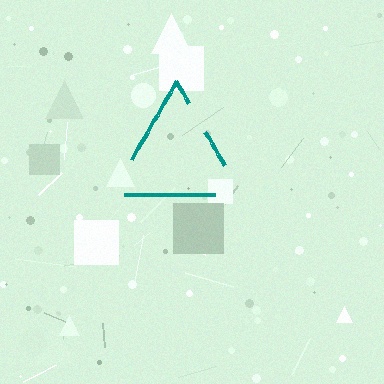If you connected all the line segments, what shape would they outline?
They would outline a triangle.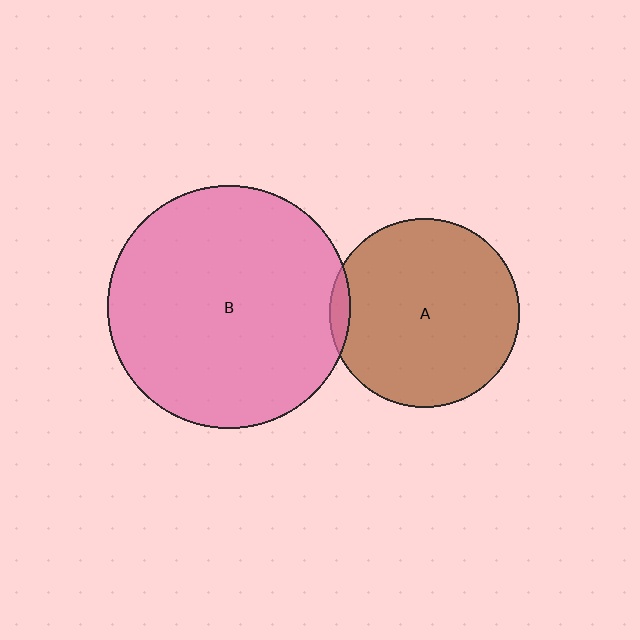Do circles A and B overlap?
Yes.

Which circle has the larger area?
Circle B (pink).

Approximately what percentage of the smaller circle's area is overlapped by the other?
Approximately 5%.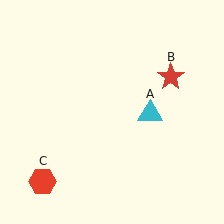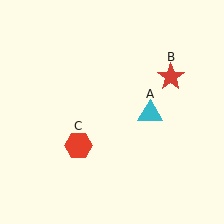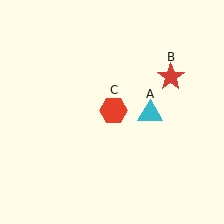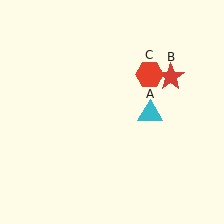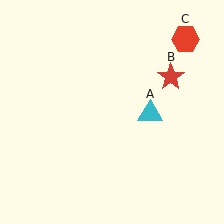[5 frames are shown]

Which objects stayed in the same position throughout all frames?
Cyan triangle (object A) and red star (object B) remained stationary.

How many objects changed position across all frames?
1 object changed position: red hexagon (object C).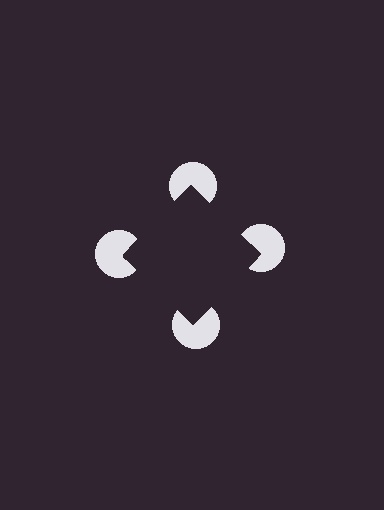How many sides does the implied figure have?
4 sides.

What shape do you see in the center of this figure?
An illusory square — its edges are inferred from the aligned wedge cuts in the pac-man discs, not physically drawn.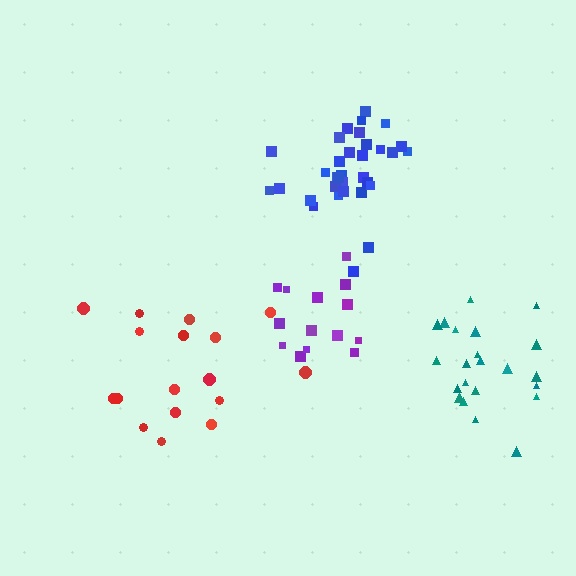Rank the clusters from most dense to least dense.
blue, purple, teal, red.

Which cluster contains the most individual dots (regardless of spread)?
Blue (33).